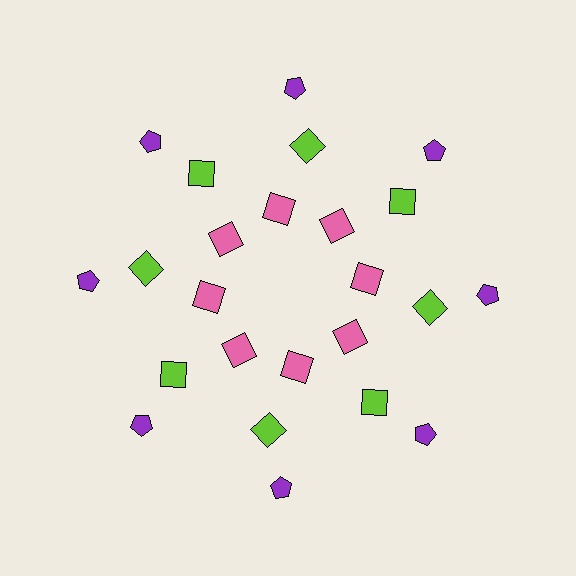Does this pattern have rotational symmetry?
Yes, this pattern has 8-fold rotational symmetry. It looks the same after rotating 45 degrees around the center.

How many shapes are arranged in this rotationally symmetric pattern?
There are 24 shapes, arranged in 8 groups of 3.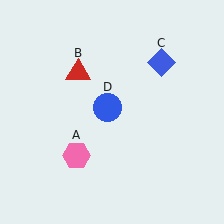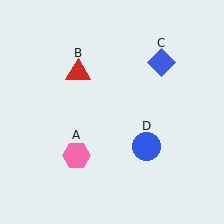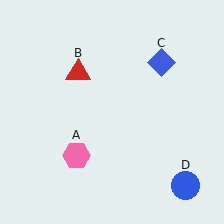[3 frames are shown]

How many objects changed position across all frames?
1 object changed position: blue circle (object D).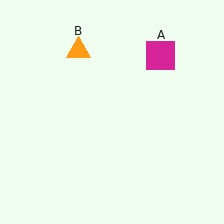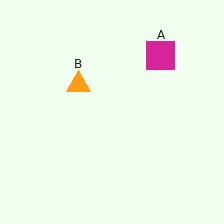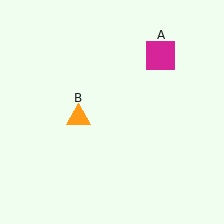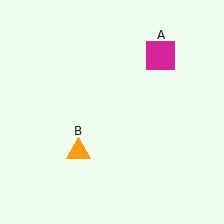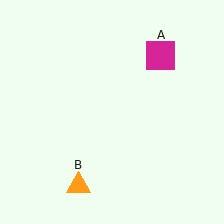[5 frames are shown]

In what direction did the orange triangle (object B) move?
The orange triangle (object B) moved down.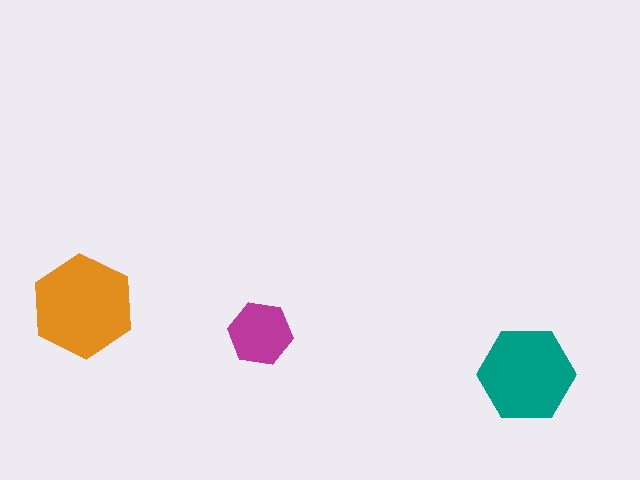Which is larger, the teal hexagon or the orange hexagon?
The orange one.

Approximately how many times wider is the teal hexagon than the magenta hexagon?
About 1.5 times wider.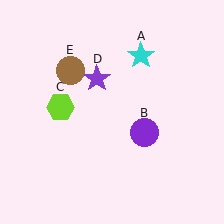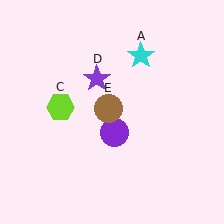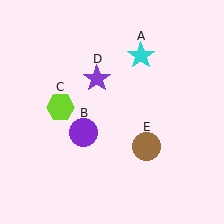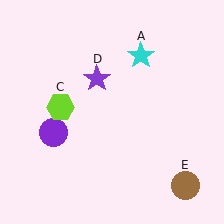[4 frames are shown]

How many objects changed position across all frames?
2 objects changed position: purple circle (object B), brown circle (object E).